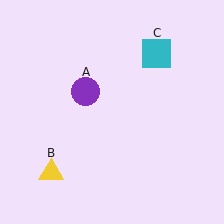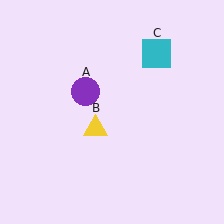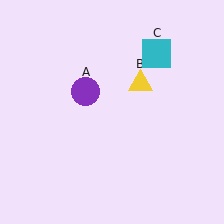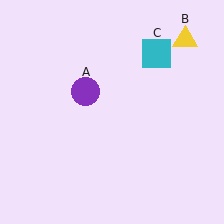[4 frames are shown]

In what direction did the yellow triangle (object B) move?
The yellow triangle (object B) moved up and to the right.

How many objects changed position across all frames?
1 object changed position: yellow triangle (object B).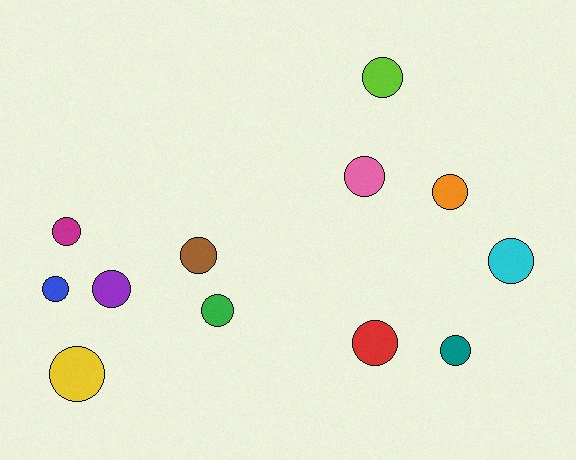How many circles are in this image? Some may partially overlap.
There are 12 circles.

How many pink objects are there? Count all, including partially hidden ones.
There is 1 pink object.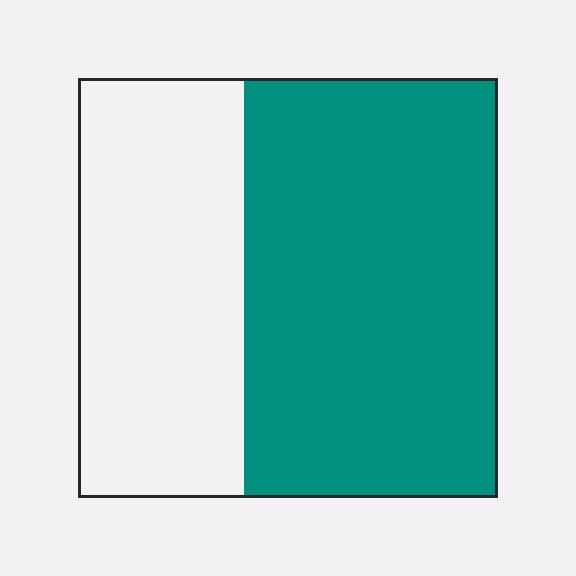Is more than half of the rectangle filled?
Yes.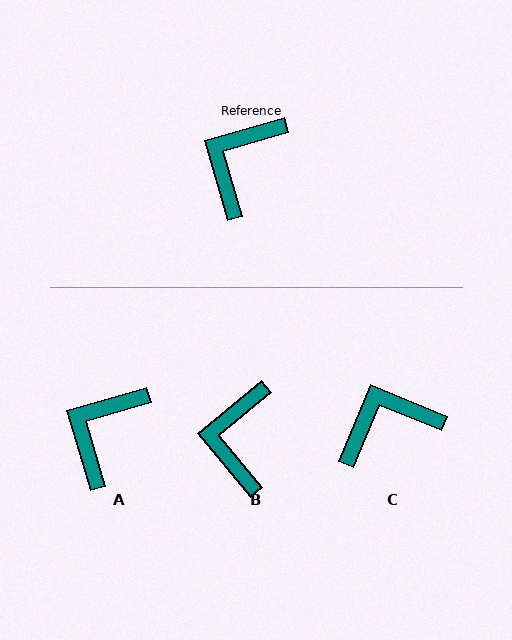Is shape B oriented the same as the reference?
No, it is off by about 23 degrees.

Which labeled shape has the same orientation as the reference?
A.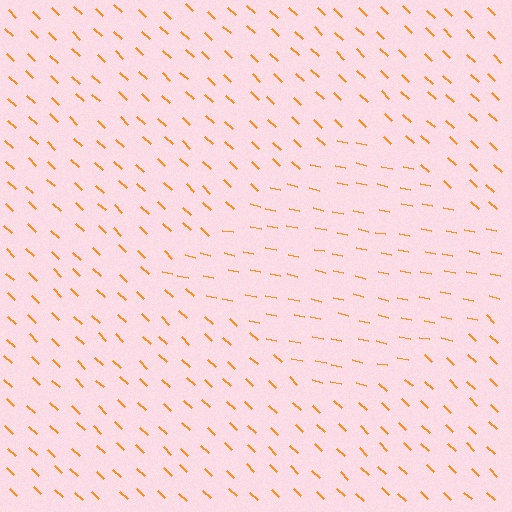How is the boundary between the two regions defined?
The boundary is defined purely by a change in line orientation (approximately 32 degrees difference). All lines are the same color and thickness.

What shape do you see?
I see a diamond.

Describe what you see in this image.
The image is filled with small orange line segments. A diamond region in the image has lines oriented differently from the surrounding lines, creating a visible texture boundary.